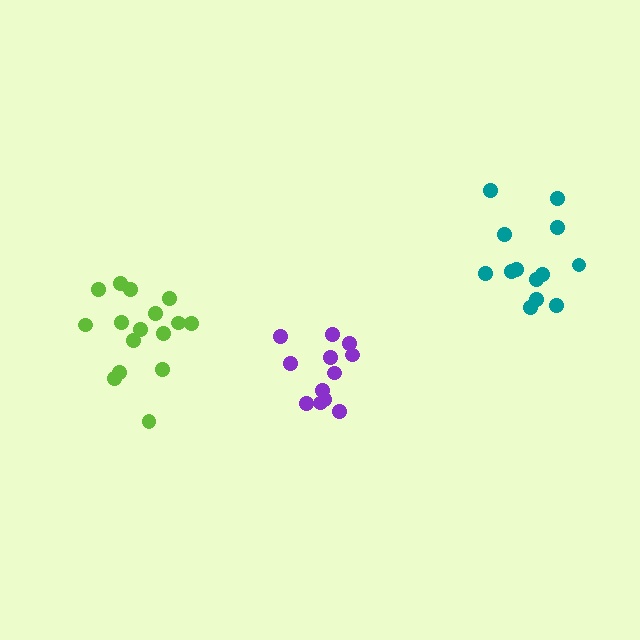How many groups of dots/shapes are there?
There are 3 groups.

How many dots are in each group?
Group 1: 12 dots, Group 2: 13 dots, Group 3: 16 dots (41 total).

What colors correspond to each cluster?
The clusters are colored: purple, teal, lime.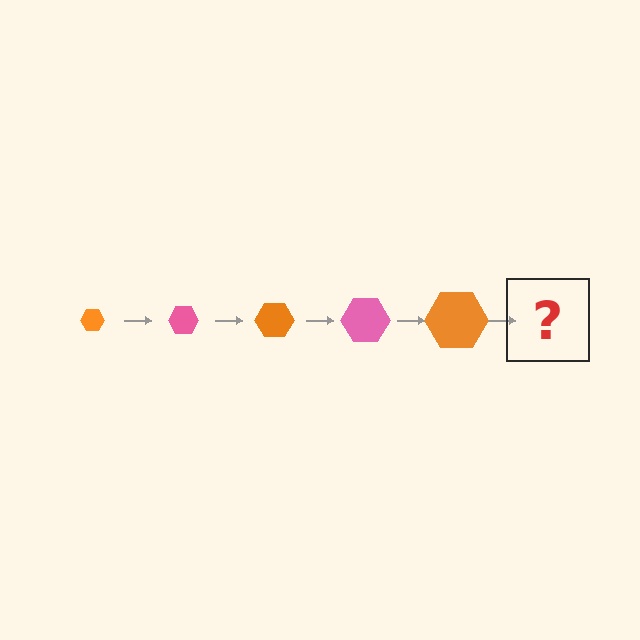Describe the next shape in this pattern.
It should be a pink hexagon, larger than the previous one.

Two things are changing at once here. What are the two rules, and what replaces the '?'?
The two rules are that the hexagon grows larger each step and the color cycles through orange and pink. The '?' should be a pink hexagon, larger than the previous one.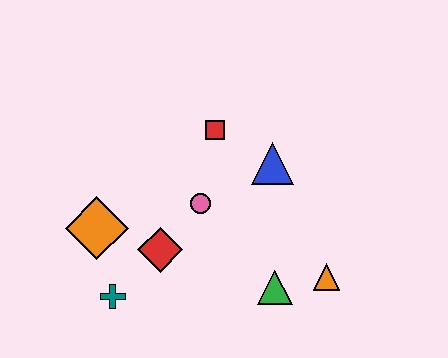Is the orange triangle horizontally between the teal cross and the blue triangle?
No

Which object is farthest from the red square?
The teal cross is farthest from the red square.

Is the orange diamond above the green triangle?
Yes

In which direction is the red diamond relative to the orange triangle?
The red diamond is to the left of the orange triangle.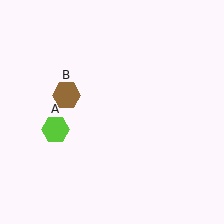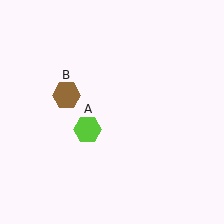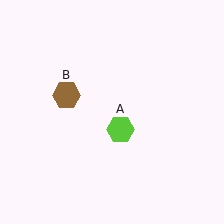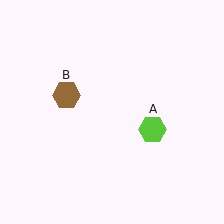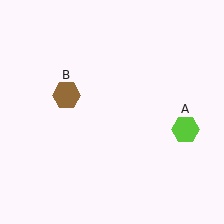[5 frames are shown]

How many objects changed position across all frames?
1 object changed position: lime hexagon (object A).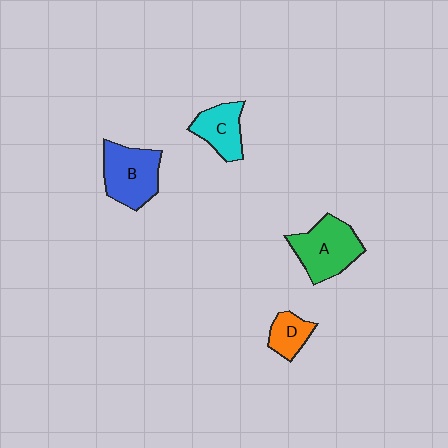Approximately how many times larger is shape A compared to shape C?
Approximately 1.5 times.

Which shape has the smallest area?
Shape D (orange).